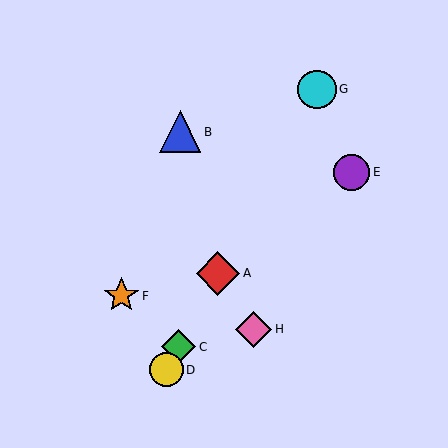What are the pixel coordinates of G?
Object G is at (317, 89).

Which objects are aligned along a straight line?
Objects A, C, D, G are aligned along a straight line.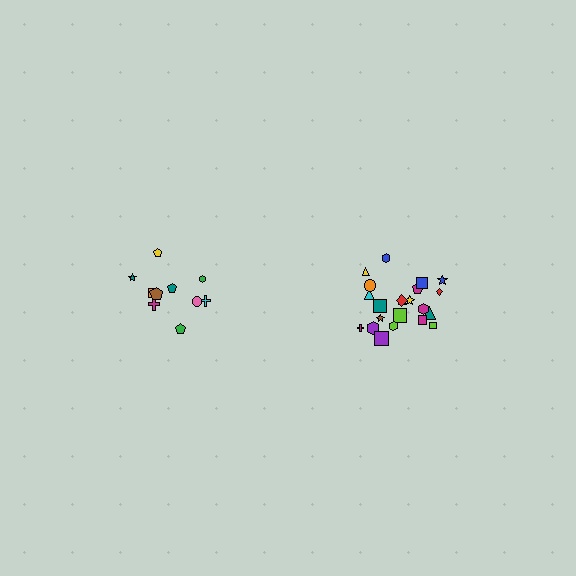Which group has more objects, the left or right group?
The right group.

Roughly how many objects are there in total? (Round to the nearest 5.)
Roughly 30 objects in total.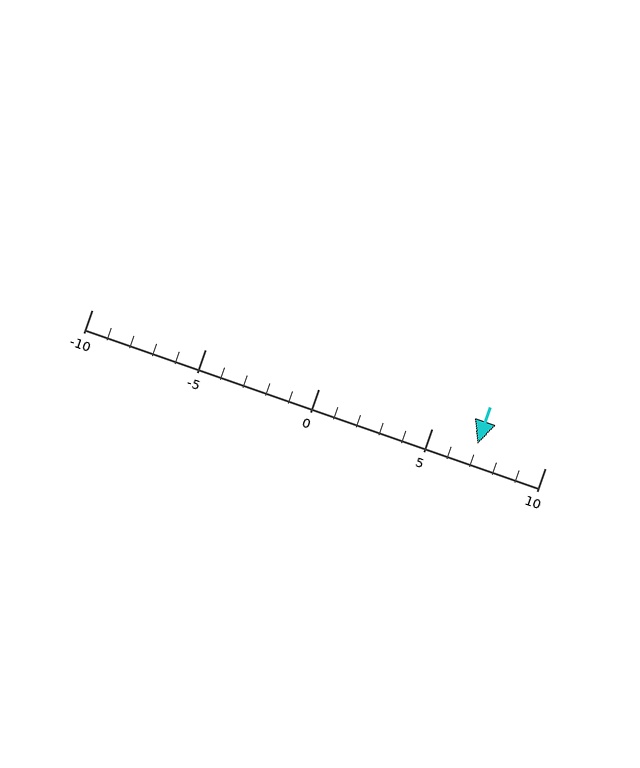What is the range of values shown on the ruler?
The ruler shows values from -10 to 10.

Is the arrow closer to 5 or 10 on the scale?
The arrow is closer to 5.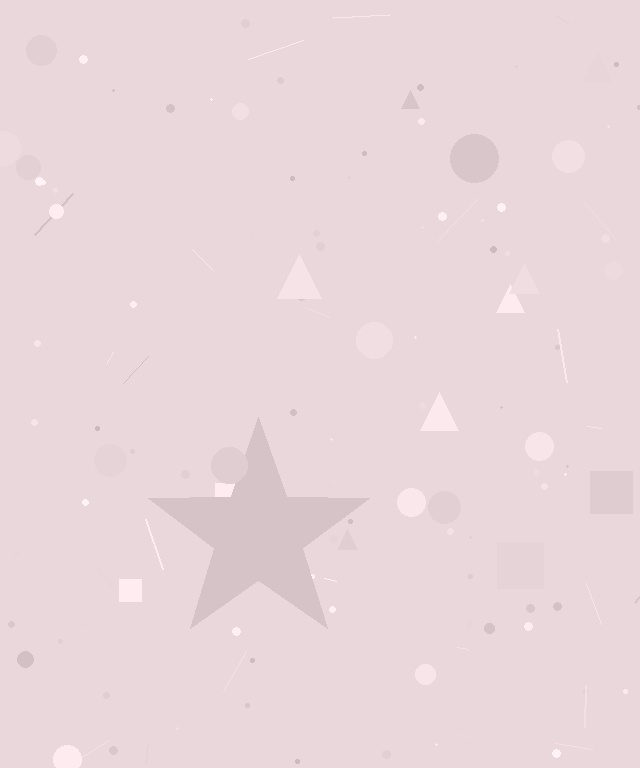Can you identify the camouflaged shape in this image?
The camouflaged shape is a star.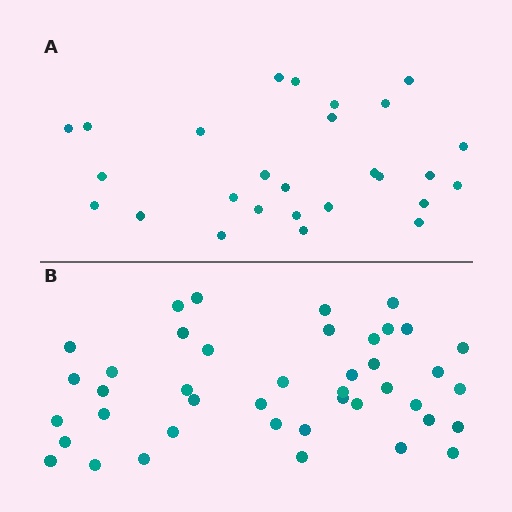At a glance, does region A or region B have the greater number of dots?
Region B (the bottom region) has more dots.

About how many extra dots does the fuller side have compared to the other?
Region B has approximately 15 more dots than region A.